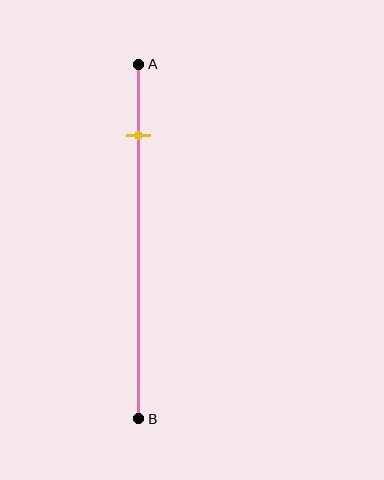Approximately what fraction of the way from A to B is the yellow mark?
The yellow mark is approximately 20% of the way from A to B.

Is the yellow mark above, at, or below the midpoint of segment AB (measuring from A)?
The yellow mark is above the midpoint of segment AB.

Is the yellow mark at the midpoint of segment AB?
No, the mark is at about 20% from A, not at the 50% midpoint.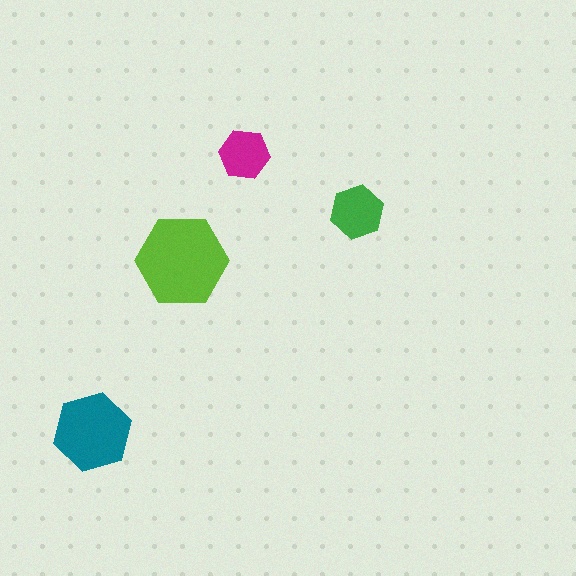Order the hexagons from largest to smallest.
the lime one, the teal one, the green one, the magenta one.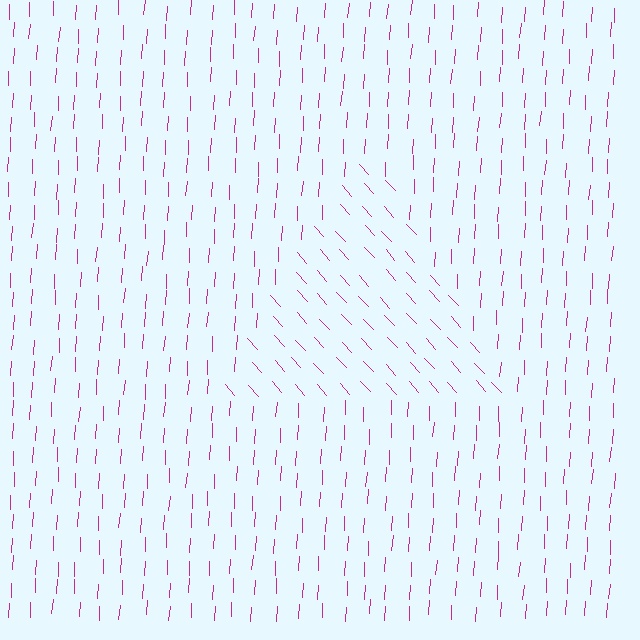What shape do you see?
I see a triangle.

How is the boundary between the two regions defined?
The boundary is defined purely by a change in line orientation (approximately 45 degrees difference). All lines are the same color and thickness.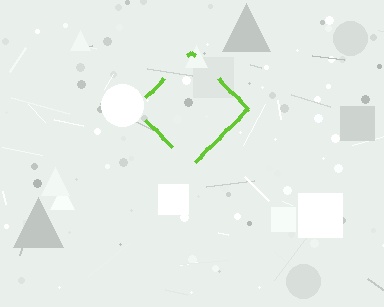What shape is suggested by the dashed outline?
The dashed outline suggests a diamond.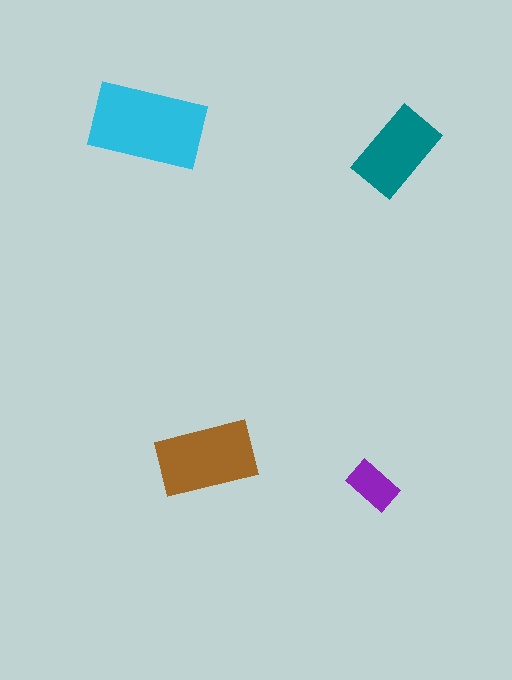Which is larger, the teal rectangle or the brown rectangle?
The brown one.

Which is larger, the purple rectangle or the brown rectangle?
The brown one.